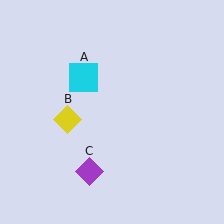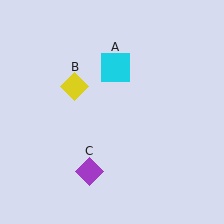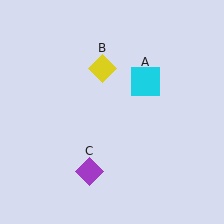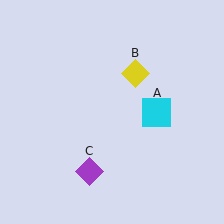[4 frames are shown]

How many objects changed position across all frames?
2 objects changed position: cyan square (object A), yellow diamond (object B).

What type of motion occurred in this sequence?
The cyan square (object A), yellow diamond (object B) rotated clockwise around the center of the scene.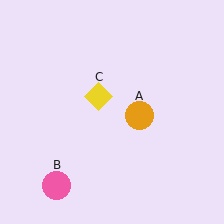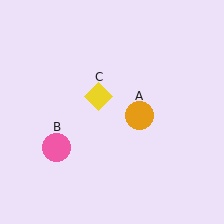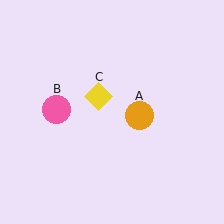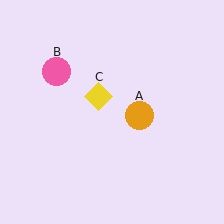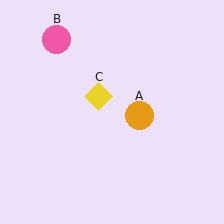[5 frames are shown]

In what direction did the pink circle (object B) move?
The pink circle (object B) moved up.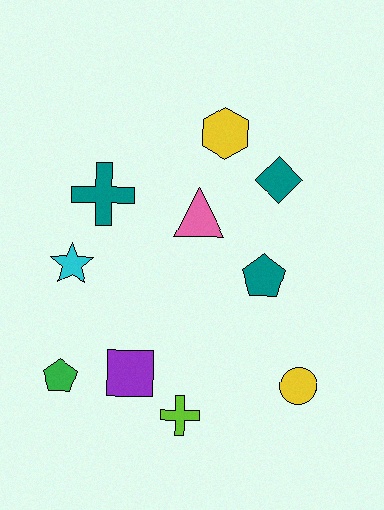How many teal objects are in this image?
There are 3 teal objects.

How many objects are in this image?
There are 10 objects.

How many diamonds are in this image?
There is 1 diamond.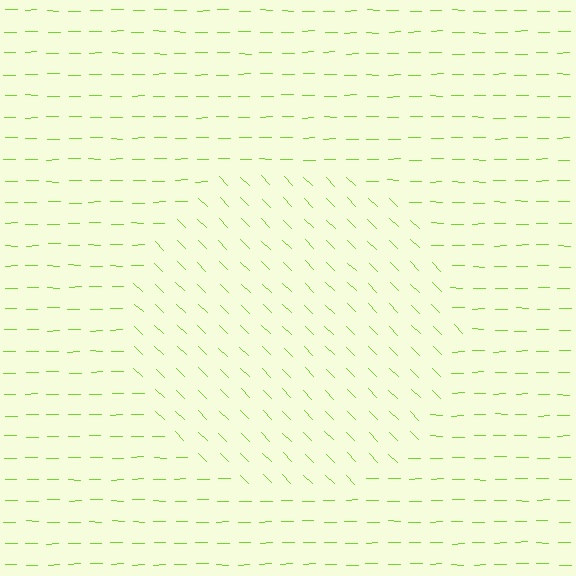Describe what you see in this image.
The image is filled with small lime line segments. A circle region in the image has lines oriented differently from the surrounding lines, creating a visible texture boundary.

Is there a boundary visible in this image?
Yes, there is a texture boundary formed by a change in line orientation.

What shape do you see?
I see a circle.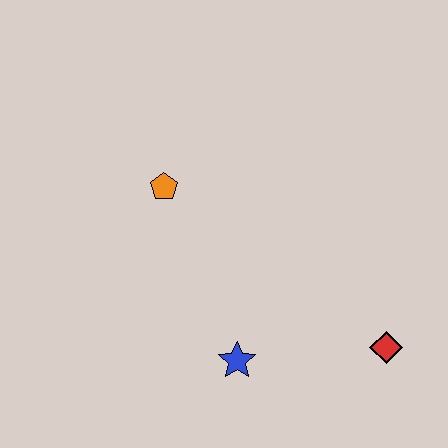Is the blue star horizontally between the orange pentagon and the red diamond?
Yes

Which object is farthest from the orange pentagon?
The red diamond is farthest from the orange pentagon.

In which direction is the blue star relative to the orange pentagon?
The blue star is below the orange pentagon.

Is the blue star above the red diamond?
No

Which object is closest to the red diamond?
The blue star is closest to the red diamond.